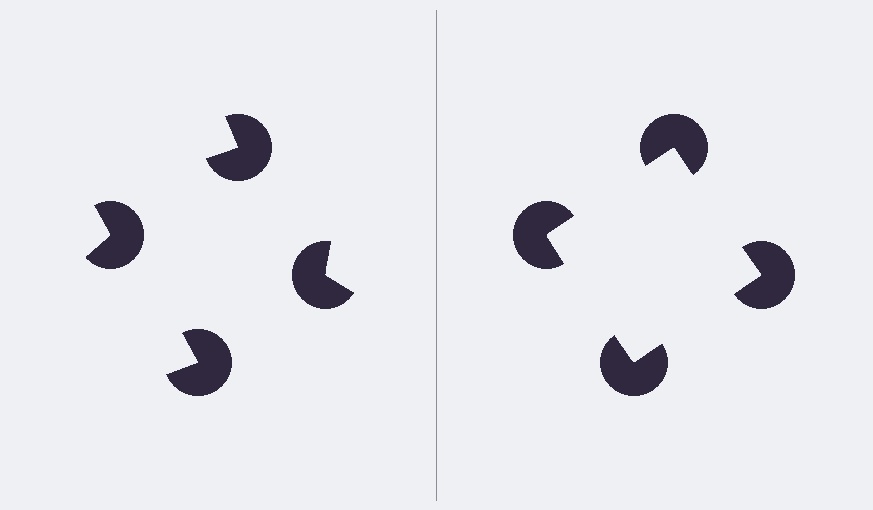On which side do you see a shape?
An illusory square appears on the right side. On the left side the wedge cuts are rotated, so no coherent shape forms.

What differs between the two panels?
The pac-man discs are positioned identically on both sides; only the wedge orientations differ. On the right they align to a square; on the left they are misaligned.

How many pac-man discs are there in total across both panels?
8 — 4 on each side.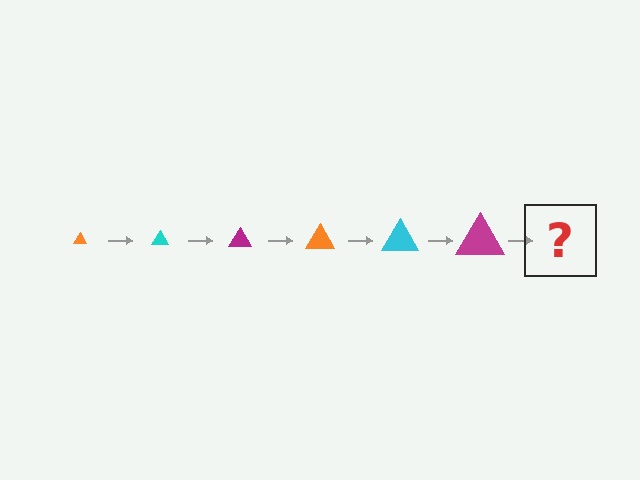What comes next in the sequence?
The next element should be an orange triangle, larger than the previous one.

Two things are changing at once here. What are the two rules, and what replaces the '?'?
The two rules are that the triangle grows larger each step and the color cycles through orange, cyan, and magenta. The '?' should be an orange triangle, larger than the previous one.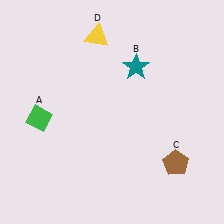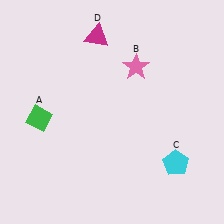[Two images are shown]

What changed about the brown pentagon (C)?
In Image 1, C is brown. In Image 2, it changed to cyan.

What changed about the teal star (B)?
In Image 1, B is teal. In Image 2, it changed to pink.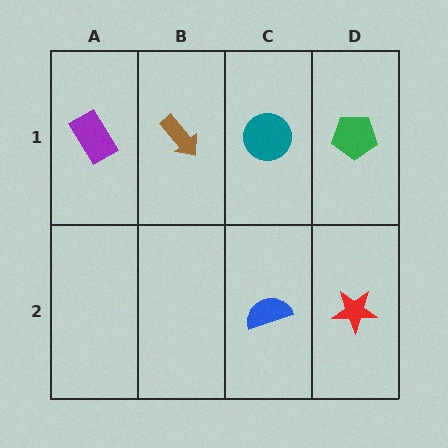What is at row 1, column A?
A purple rectangle.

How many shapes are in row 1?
4 shapes.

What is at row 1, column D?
A green pentagon.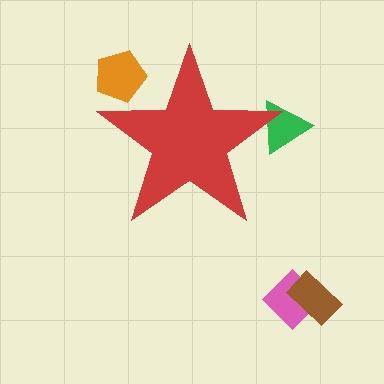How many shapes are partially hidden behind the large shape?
2 shapes are partially hidden.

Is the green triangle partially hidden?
Yes, the green triangle is partially hidden behind the red star.